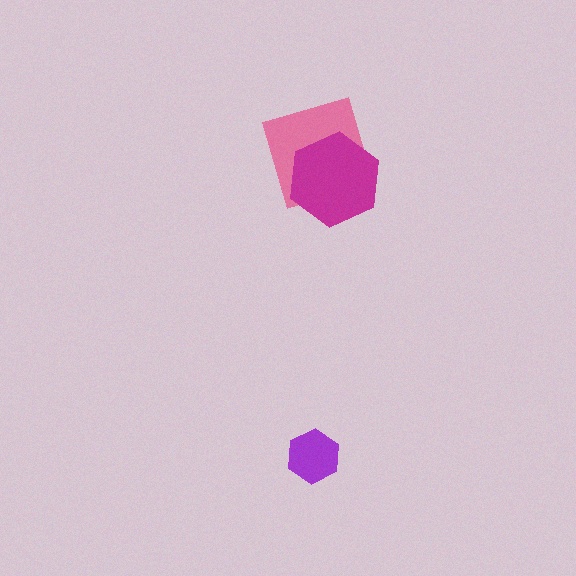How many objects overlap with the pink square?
1 object overlaps with the pink square.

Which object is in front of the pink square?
The magenta hexagon is in front of the pink square.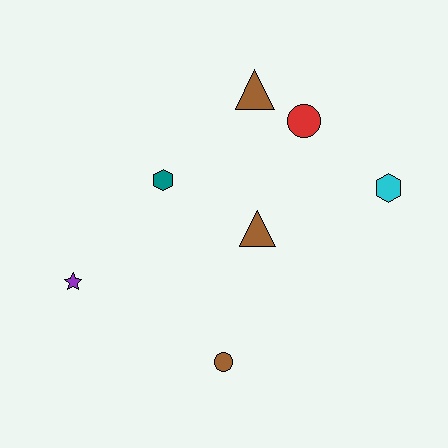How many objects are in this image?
There are 7 objects.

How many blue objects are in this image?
There are no blue objects.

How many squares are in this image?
There are no squares.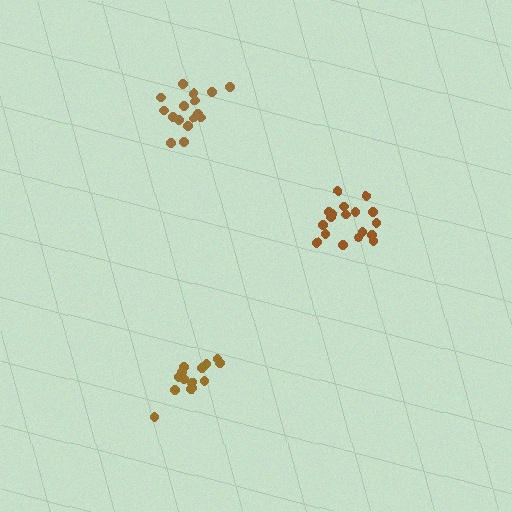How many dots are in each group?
Group 1: 14 dots, Group 2: 18 dots, Group 3: 16 dots (48 total).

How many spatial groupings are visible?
There are 3 spatial groupings.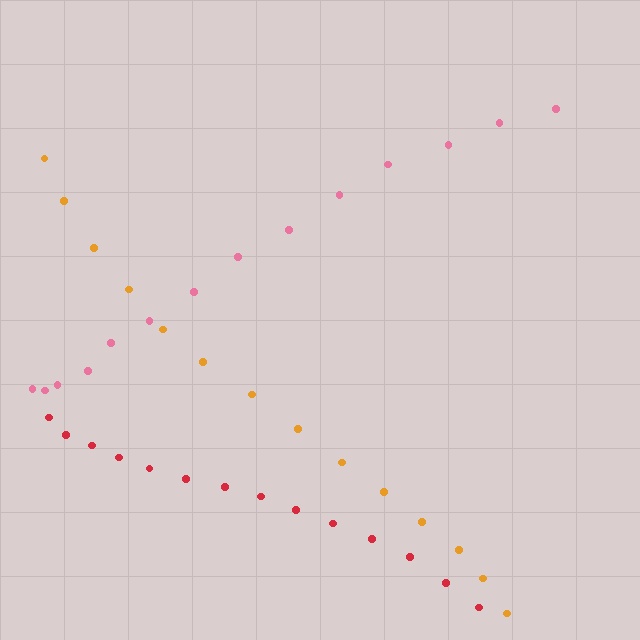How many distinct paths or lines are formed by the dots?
There are 3 distinct paths.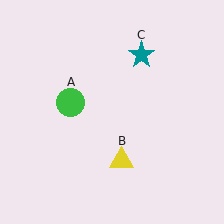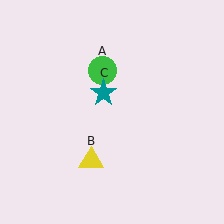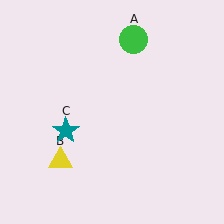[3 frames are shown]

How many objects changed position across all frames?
3 objects changed position: green circle (object A), yellow triangle (object B), teal star (object C).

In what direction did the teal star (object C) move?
The teal star (object C) moved down and to the left.